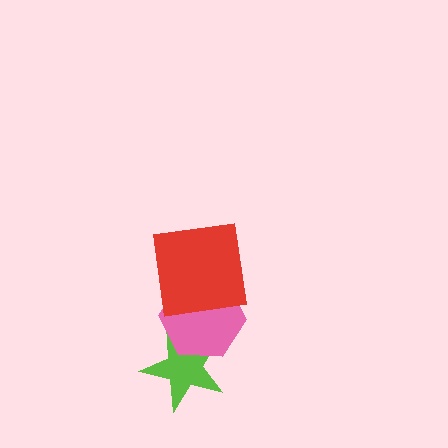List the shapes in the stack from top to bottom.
From top to bottom: the red square, the pink hexagon, the lime star.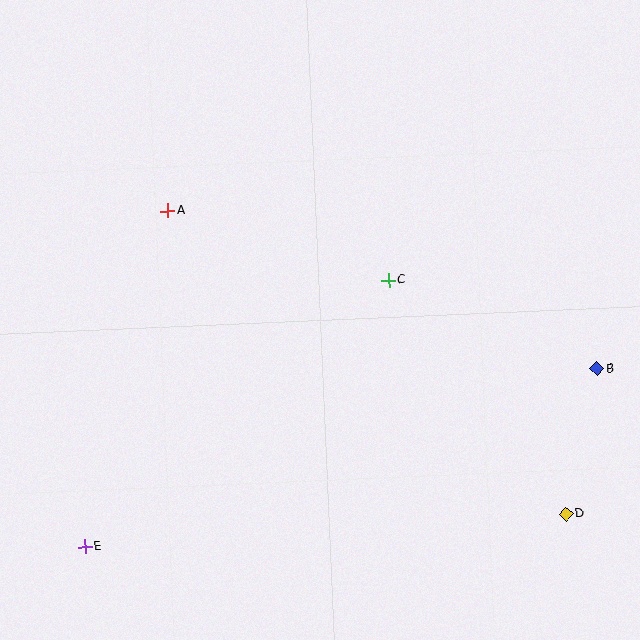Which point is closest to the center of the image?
Point C at (389, 280) is closest to the center.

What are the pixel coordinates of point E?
Point E is at (85, 546).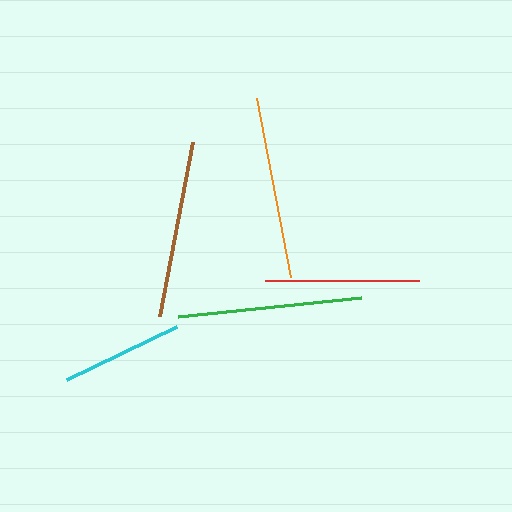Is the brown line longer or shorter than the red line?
The brown line is longer than the red line.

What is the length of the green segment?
The green segment is approximately 184 pixels long.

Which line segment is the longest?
The green line is the longest at approximately 184 pixels.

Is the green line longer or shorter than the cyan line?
The green line is longer than the cyan line.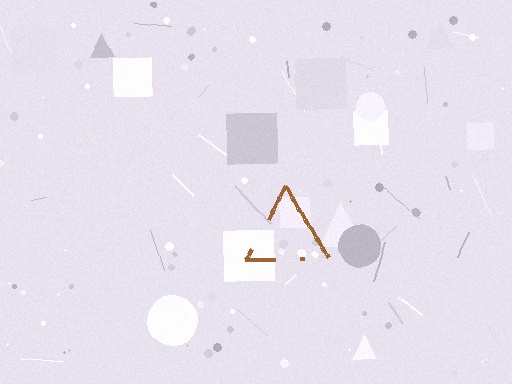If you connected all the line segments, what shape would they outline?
They would outline a triangle.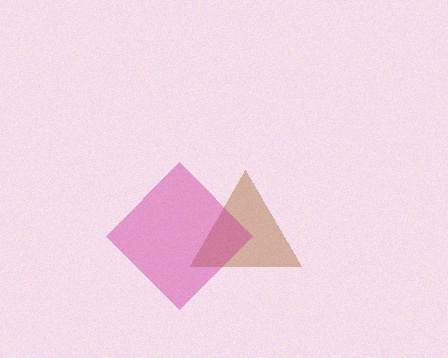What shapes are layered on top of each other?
The layered shapes are: a brown triangle, a magenta diamond.